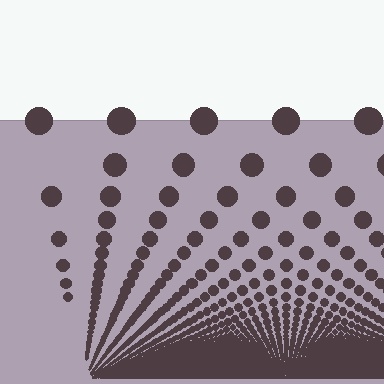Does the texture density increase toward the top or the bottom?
Density increases toward the bottom.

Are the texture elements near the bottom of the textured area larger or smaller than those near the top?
Smaller. The gradient is inverted — elements near the bottom are smaller and denser.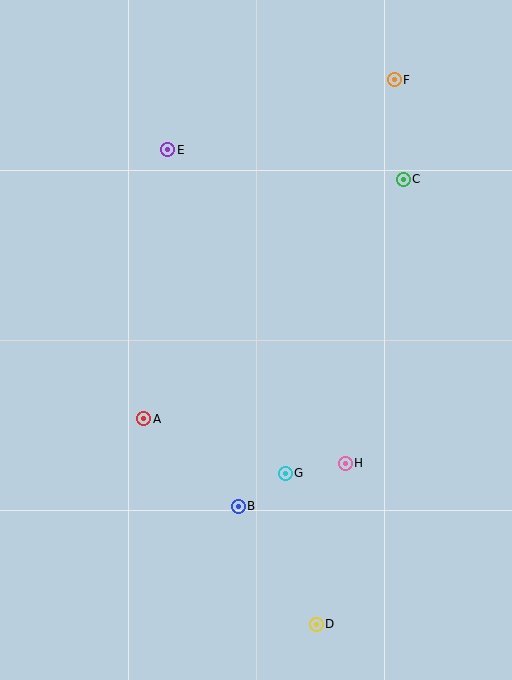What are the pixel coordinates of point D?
Point D is at (316, 624).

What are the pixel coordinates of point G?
Point G is at (285, 473).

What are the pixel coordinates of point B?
Point B is at (238, 506).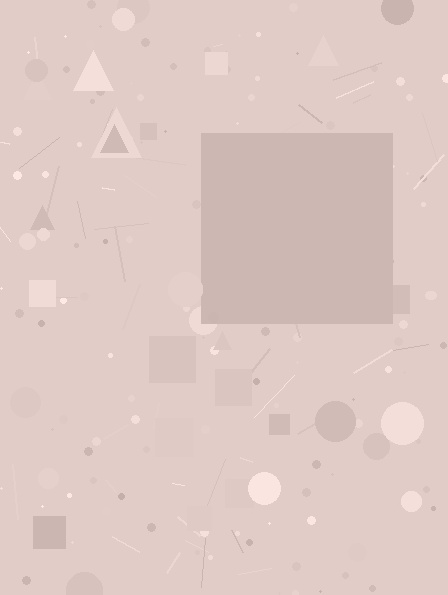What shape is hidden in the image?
A square is hidden in the image.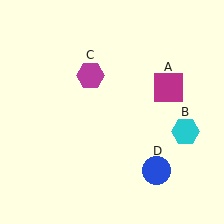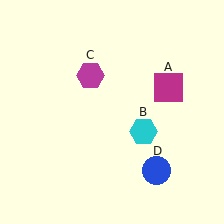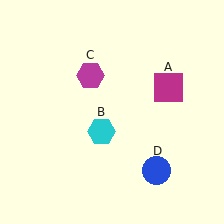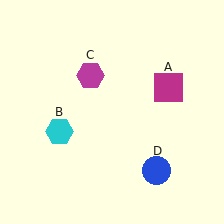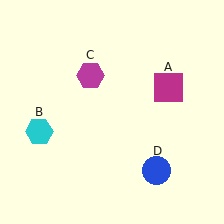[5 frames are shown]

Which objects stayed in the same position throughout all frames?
Magenta square (object A) and magenta hexagon (object C) and blue circle (object D) remained stationary.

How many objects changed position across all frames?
1 object changed position: cyan hexagon (object B).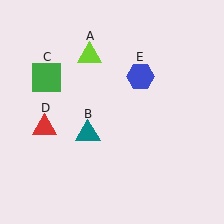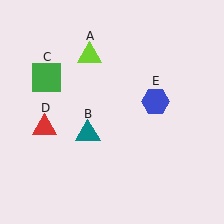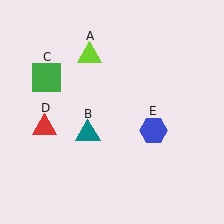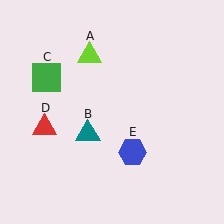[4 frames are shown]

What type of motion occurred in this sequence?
The blue hexagon (object E) rotated clockwise around the center of the scene.